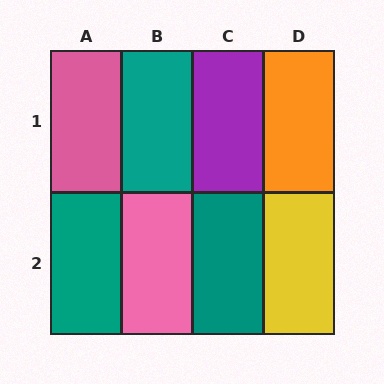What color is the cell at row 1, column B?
Teal.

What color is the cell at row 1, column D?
Orange.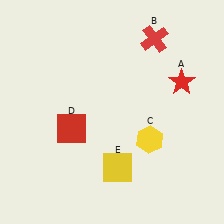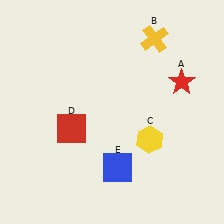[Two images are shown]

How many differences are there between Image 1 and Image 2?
There are 2 differences between the two images.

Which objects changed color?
B changed from red to yellow. E changed from yellow to blue.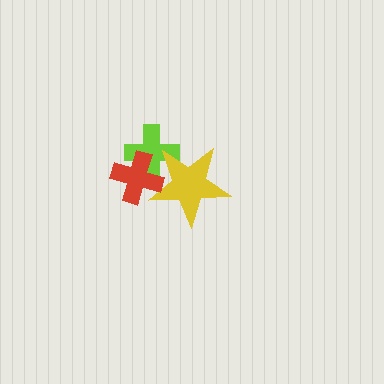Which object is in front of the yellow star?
The red cross is in front of the yellow star.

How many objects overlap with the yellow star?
2 objects overlap with the yellow star.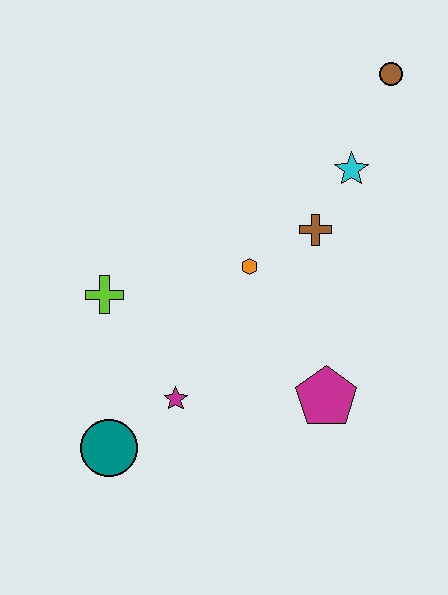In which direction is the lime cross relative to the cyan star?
The lime cross is to the left of the cyan star.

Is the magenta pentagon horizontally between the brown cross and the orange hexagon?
No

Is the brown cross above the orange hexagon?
Yes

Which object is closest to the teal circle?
The magenta star is closest to the teal circle.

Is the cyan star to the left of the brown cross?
No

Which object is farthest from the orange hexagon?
The brown circle is farthest from the orange hexagon.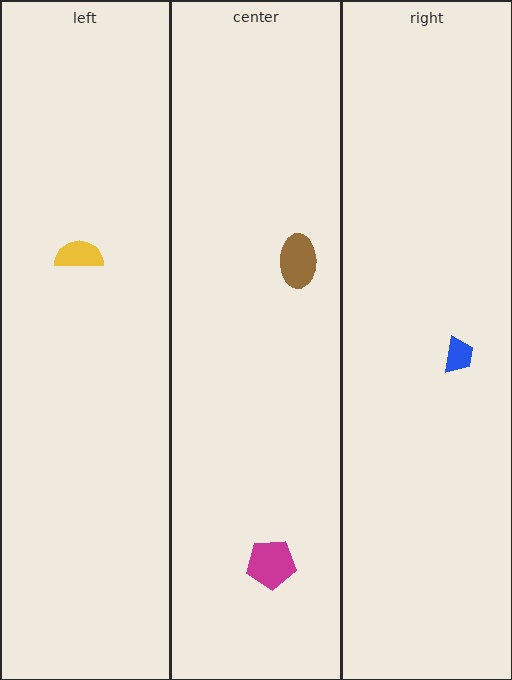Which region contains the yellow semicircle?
The left region.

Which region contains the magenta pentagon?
The center region.